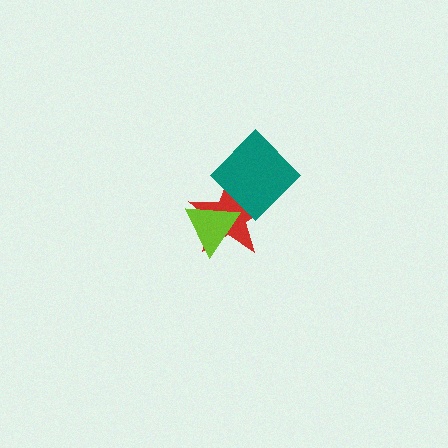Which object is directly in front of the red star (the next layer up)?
The teal diamond is directly in front of the red star.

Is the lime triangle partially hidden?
No, no other shape covers it.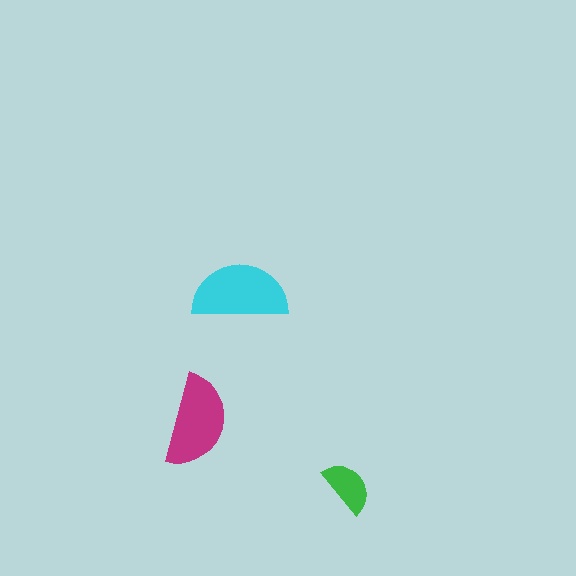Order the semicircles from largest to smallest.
the cyan one, the magenta one, the green one.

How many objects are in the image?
There are 3 objects in the image.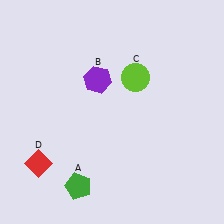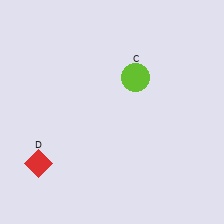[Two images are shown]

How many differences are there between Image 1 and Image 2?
There are 2 differences between the two images.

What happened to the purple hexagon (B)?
The purple hexagon (B) was removed in Image 2. It was in the top-left area of Image 1.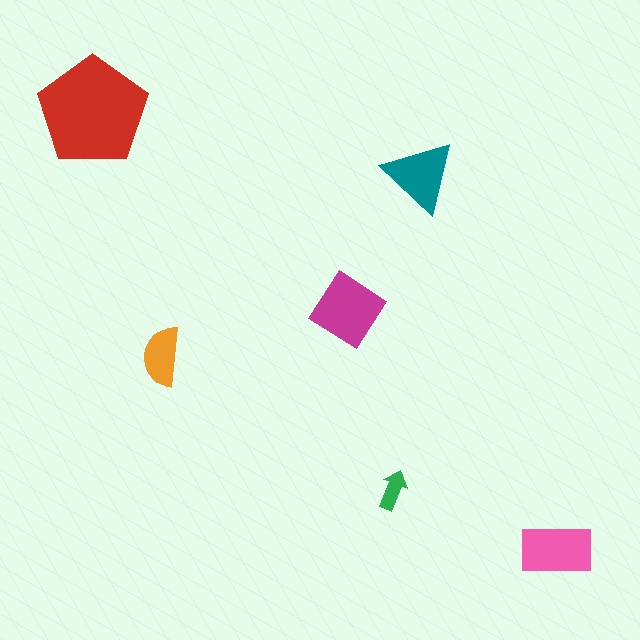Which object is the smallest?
The green arrow.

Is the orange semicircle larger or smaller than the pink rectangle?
Smaller.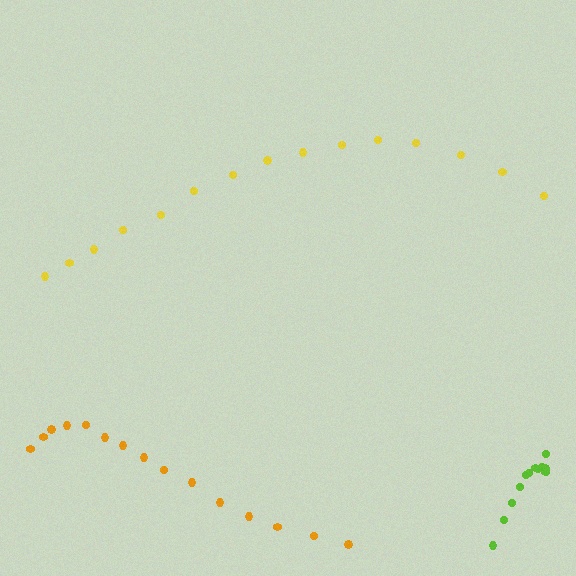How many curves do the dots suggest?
There are 3 distinct paths.